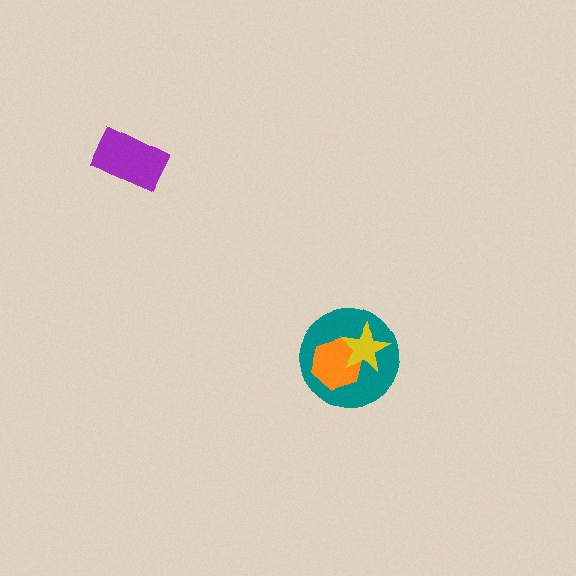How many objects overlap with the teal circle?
2 objects overlap with the teal circle.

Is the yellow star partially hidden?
No, no other shape covers it.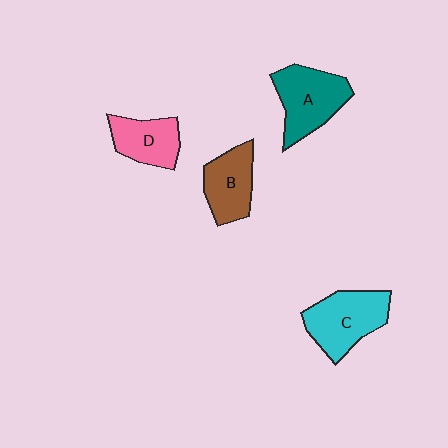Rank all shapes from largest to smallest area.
From largest to smallest: C (cyan), A (teal), B (brown), D (pink).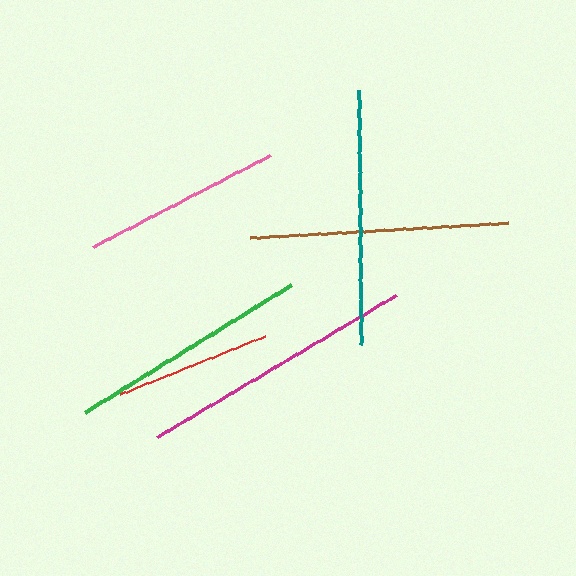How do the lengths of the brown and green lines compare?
The brown and green lines are approximately the same length.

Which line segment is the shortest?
The red line is the shortest at approximately 156 pixels.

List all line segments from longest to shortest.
From longest to shortest: magenta, brown, teal, green, pink, red.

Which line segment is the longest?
The magenta line is the longest at approximately 278 pixels.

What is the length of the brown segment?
The brown segment is approximately 258 pixels long.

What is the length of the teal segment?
The teal segment is approximately 254 pixels long.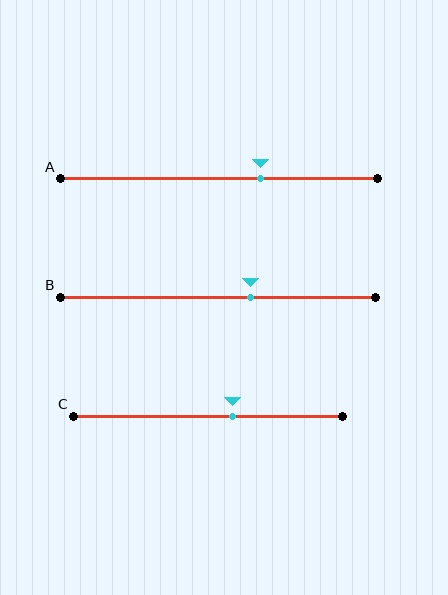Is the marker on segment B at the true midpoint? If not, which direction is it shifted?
No, the marker on segment B is shifted to the right by about 10% of the segment length.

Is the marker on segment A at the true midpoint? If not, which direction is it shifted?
No, the marker on segment A is shifted to the right by about 13% of the segment length.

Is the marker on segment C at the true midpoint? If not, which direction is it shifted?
No, the marker on segment C is shifted to the right by about 9% of the segment length.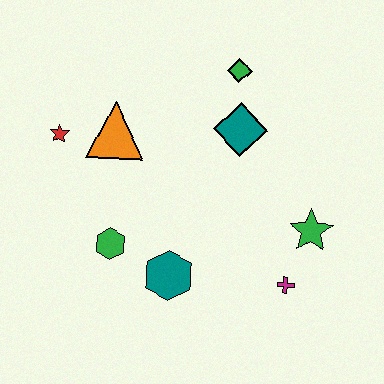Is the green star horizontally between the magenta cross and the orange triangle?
No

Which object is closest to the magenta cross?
The green star is closest to the magenta cross.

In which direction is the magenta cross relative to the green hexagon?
The magenta cross is to the right of the green hexagon.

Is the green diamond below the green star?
No